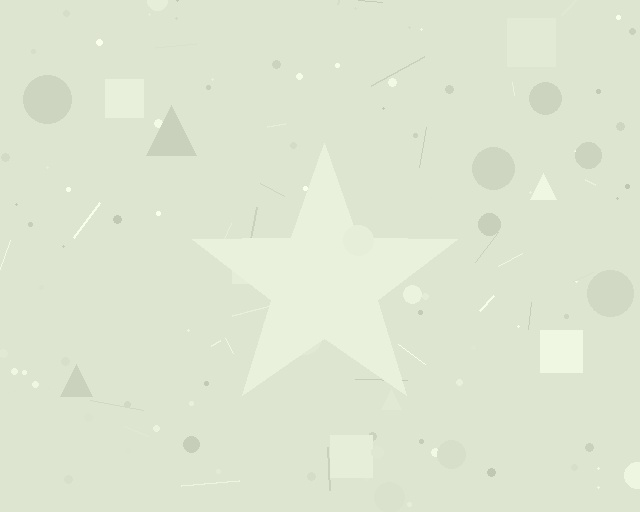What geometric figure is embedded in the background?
A star is embedded in the background.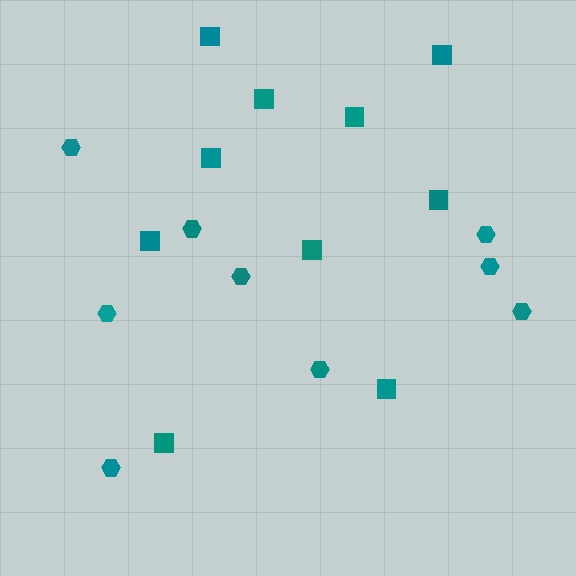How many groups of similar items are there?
There are 2 groups: one group of hexagons (9) and one group of squares (10).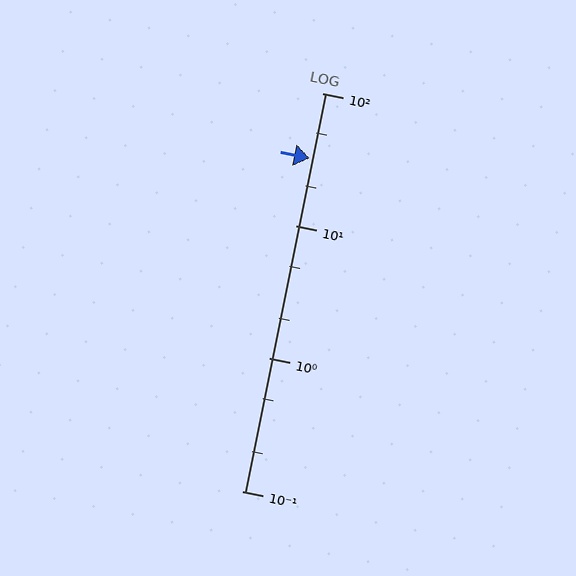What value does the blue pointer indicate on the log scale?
The pointer indicates approximately 32.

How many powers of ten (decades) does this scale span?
The scale spans 3 decades, from 0.1 to 100.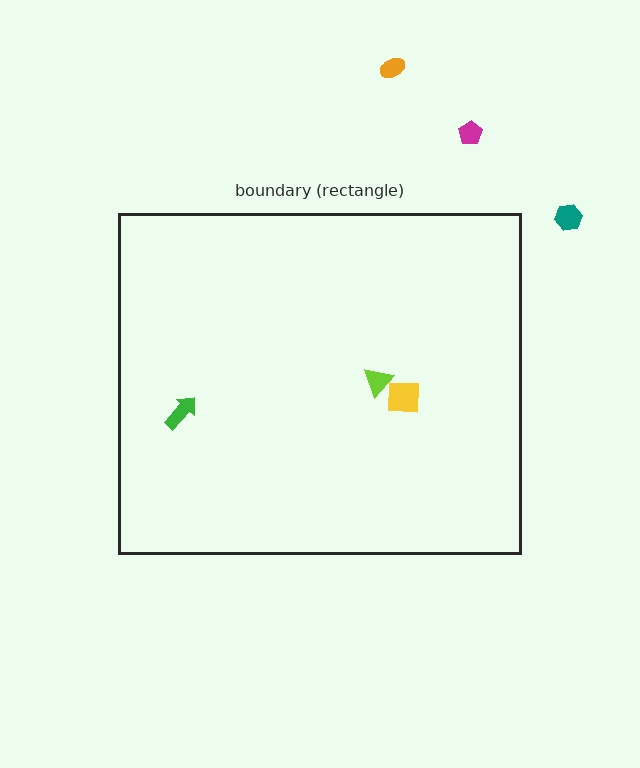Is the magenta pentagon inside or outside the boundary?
Outside.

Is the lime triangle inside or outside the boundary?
Inside.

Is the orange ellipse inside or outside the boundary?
Outside.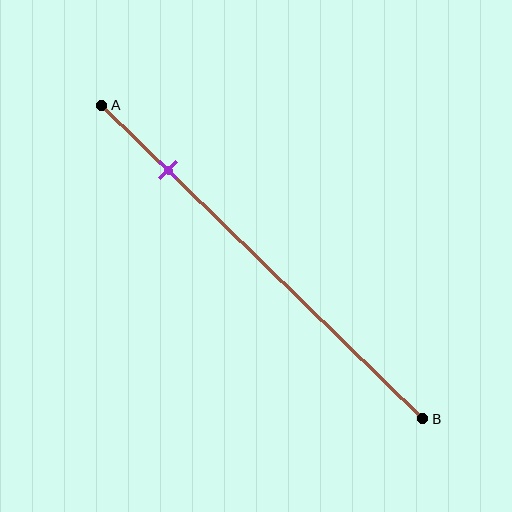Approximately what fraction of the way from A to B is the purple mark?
The purple mark is approximately 20% of the way from A to B.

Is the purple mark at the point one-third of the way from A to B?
No, the mark is at about 20% from A, not at the 33% one-third point.